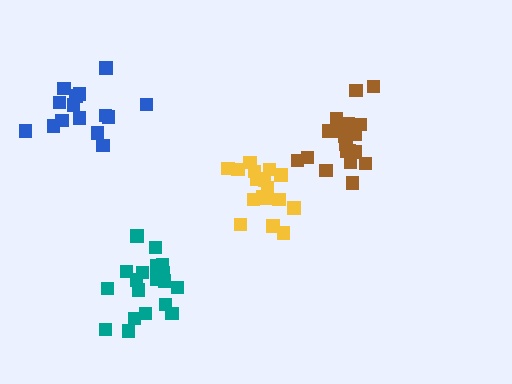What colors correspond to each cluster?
The clusters are colored: teal, blue, yellow, brown.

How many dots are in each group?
Group 1: 20 dots, Group 2: 15 dots, Group 3: 19 dots, Group 4: 20 dots (74 total).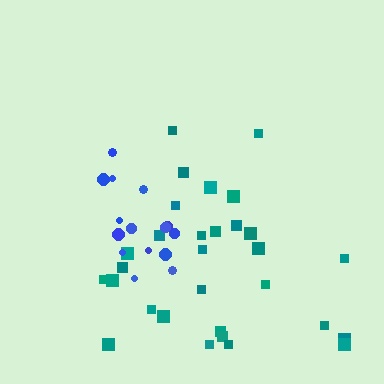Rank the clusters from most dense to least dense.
blue, teal.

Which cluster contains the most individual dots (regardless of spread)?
Teal (30).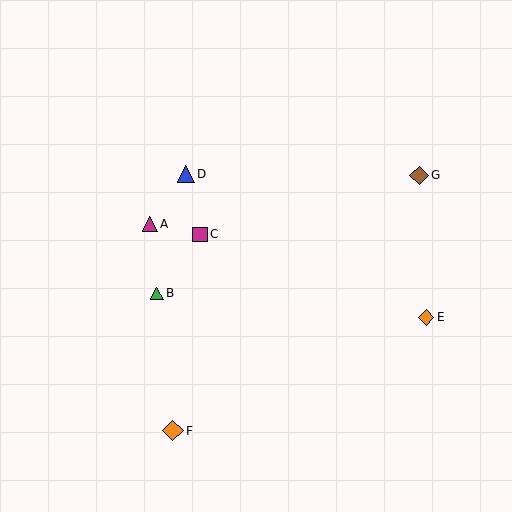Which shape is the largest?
The orange diamond (labeled F) is the largest.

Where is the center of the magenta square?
The center of the magenta square is at (200, 234).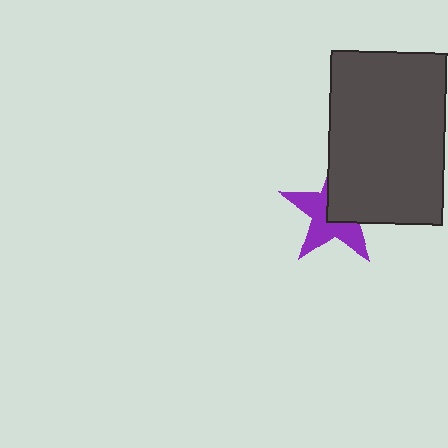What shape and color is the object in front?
The object in front is a dark gray rectangle.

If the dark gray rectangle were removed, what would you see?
You would see the complete purple star.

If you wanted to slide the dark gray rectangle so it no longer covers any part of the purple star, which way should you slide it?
Slide it toward the upper-right — that is the most direct way to separate the two shapes.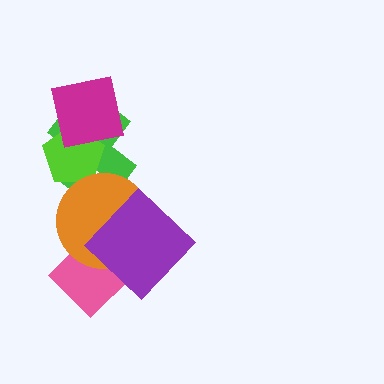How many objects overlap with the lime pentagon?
3 objects overlap with the lime pentagon.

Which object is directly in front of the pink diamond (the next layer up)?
The orange circle is directly in front of the pink diamond.